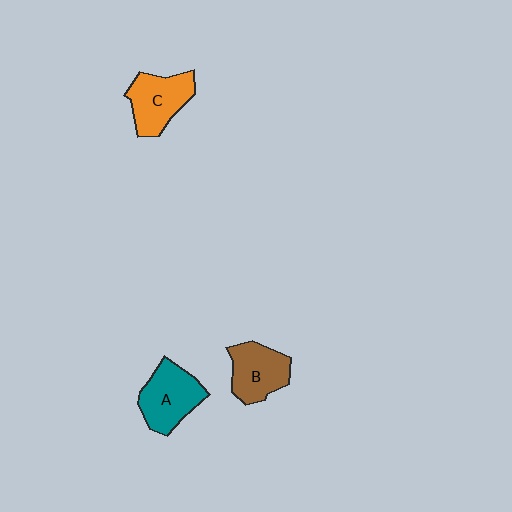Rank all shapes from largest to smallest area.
From largest to smallest: A (teal), C (orange), B (brown).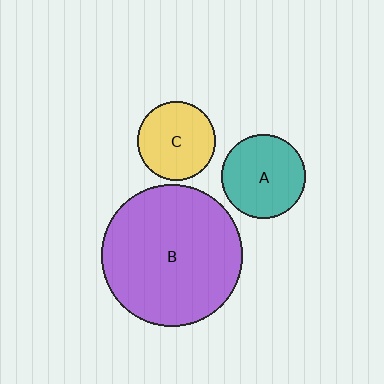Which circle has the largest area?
Circle B (purple).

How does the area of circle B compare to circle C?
Approximately 3.3 times.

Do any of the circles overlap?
No, none of the circles overlap.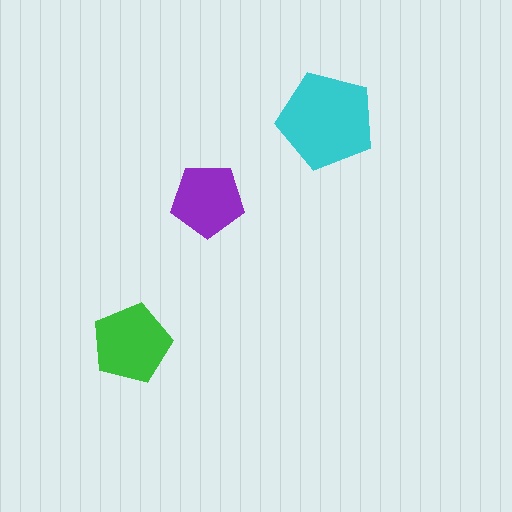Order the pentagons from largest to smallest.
the cyan one, the green one, the purple one.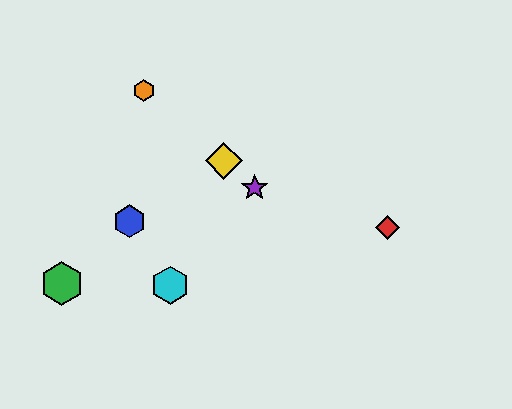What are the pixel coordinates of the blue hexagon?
The blue hexagon is at (129, 221).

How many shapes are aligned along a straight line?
3 shapes (the yellow diamond, the purple star, the orange hexagon) are aligned along a straight line.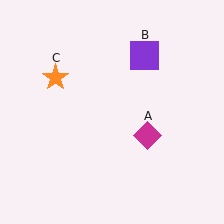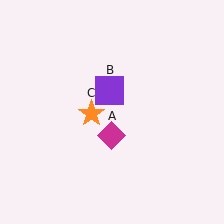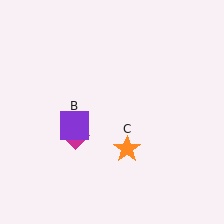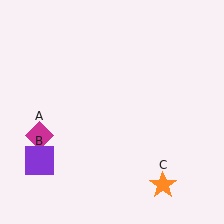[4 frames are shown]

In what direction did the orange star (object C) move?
The orange star (object C) moved down and to the right.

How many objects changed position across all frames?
3 objects changed position: magenta diamond (object A), purple square (object B), orange star (object C).